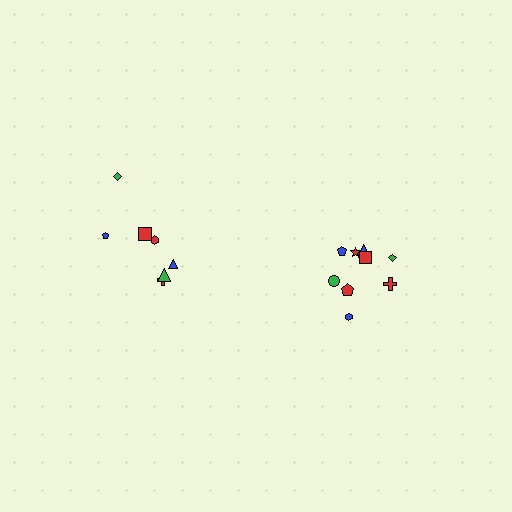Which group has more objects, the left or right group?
The right group.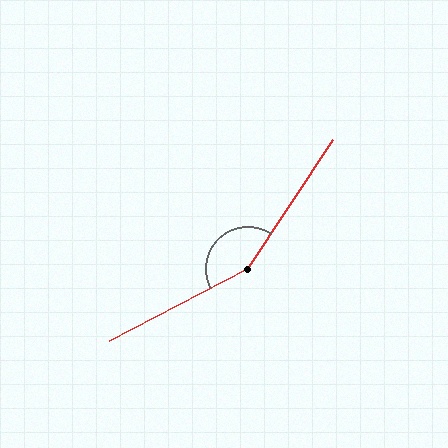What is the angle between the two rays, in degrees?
Approximately 151 degrees.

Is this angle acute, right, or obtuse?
It is obtuse.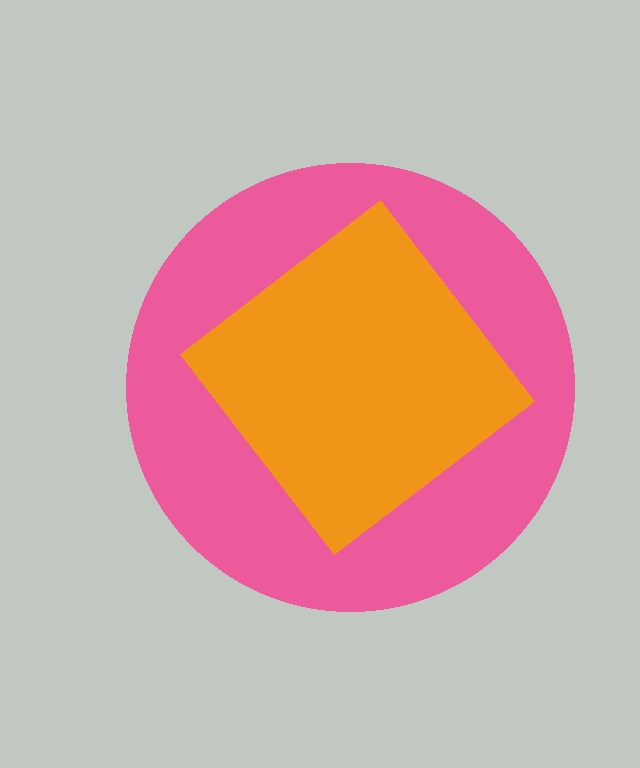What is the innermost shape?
The orange diamond.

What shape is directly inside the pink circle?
The orange diamond.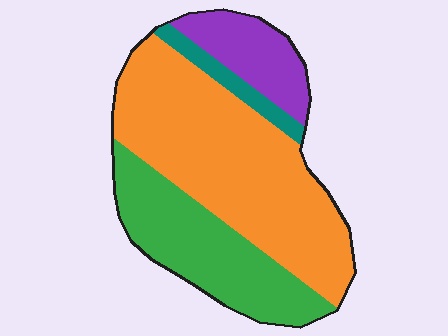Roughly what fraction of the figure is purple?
Purple takes up less than a quarter of the figure.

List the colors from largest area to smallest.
From largest to smallest: orange, green, purple, teal.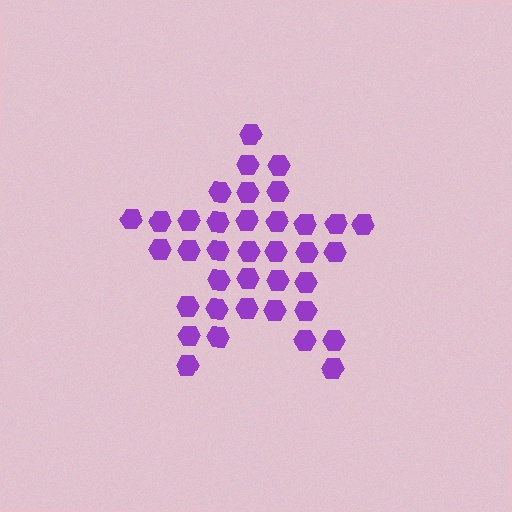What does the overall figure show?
The overall figure shows a star.